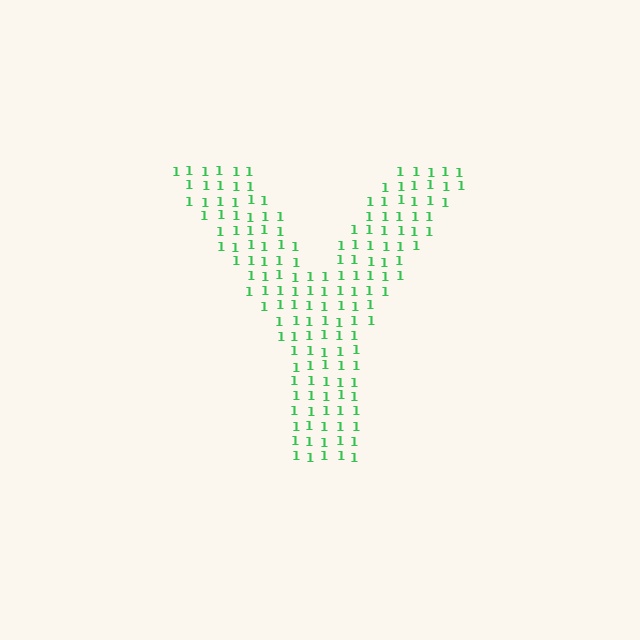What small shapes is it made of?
It is made of small digit 1's.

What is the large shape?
The large shape is the letter Y.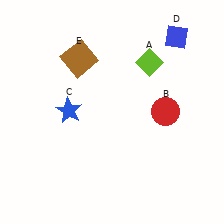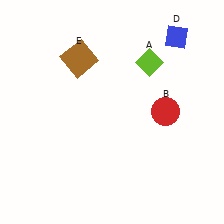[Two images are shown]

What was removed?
The blue star (C) was removed in Image 2.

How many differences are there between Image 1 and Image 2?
There is 1 difference between the two images.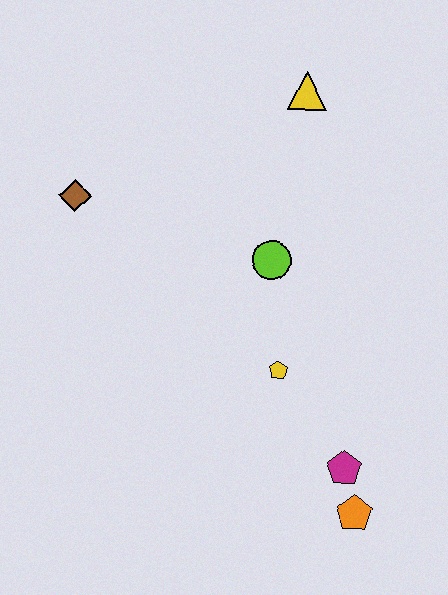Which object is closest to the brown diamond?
The lime circle is closest to the brown diamond.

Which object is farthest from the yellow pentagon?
The yellow triangle is farthest from the yellow pentagon.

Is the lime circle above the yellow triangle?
No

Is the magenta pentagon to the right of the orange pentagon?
No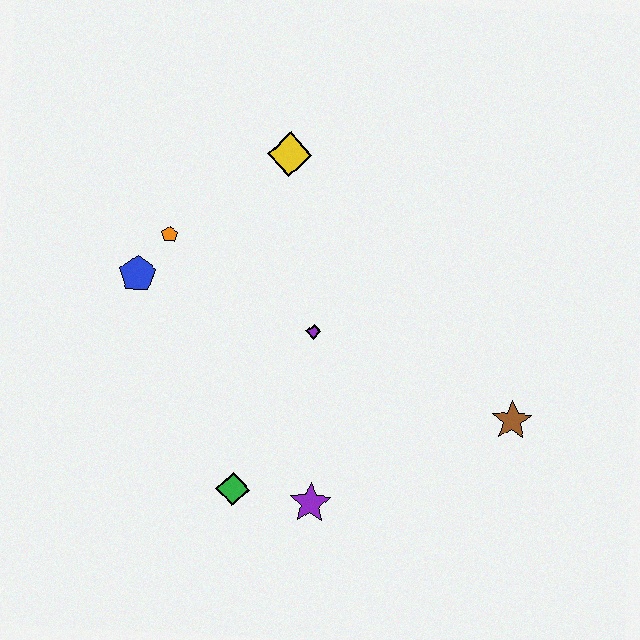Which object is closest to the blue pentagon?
The orange pentagon is closest to the blue pentagon.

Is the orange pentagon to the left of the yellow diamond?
Yes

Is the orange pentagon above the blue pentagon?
Yes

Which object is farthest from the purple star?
The yellow diamond is farthest from the purple star.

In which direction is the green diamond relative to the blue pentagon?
The green diamond is below the blue pentagon.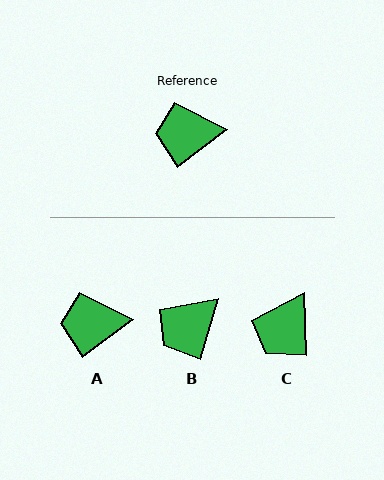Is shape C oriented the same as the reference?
No, it is off by about 54 degrees.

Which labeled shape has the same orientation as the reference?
A.